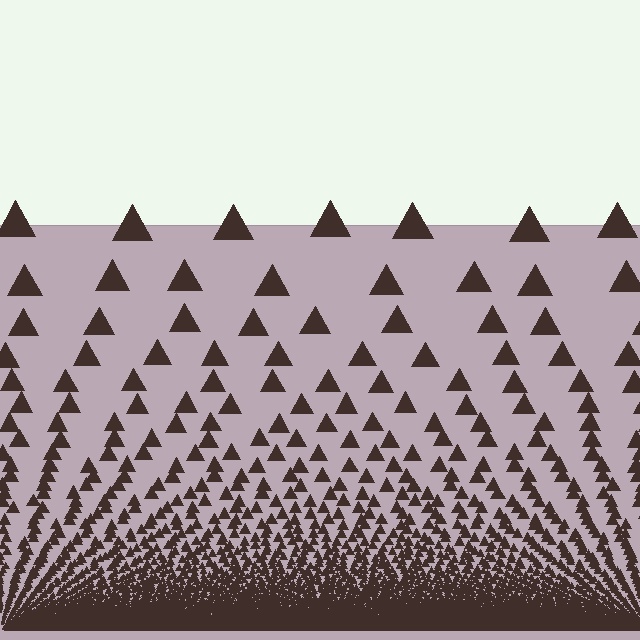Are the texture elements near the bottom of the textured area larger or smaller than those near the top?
Smaller. The gradient is inverted — elements near the bottom are smaller and denser.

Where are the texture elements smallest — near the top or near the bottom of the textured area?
Near the bottom.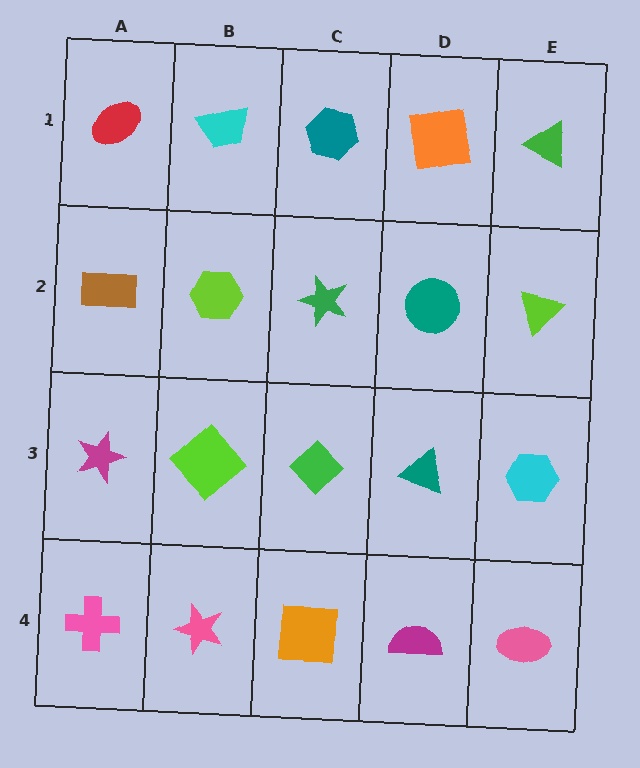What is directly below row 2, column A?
A magenta star.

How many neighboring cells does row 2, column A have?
3.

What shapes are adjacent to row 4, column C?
A green diamond (row 3, column C), a pink star (row 4, column B), a magenta semicircle (row 4, column D).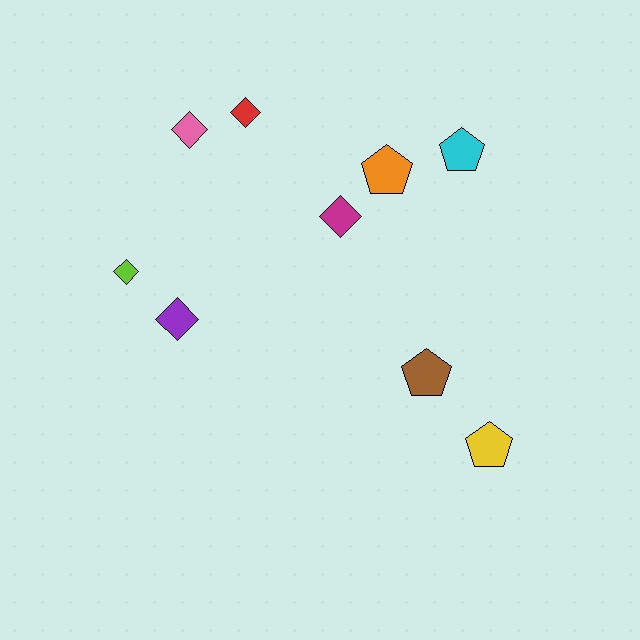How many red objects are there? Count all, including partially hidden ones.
There is 1 red object.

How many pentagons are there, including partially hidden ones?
There are 4 pentagons.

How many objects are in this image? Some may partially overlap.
There are 9 objects.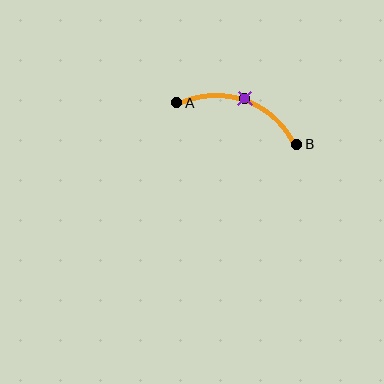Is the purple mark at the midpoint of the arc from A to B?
Yes. The purple mark lies on the arc at equal arc-length from both A and B — it is the arc midpoint.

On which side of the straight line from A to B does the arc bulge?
The arc bulges above the straight line connecting A and B.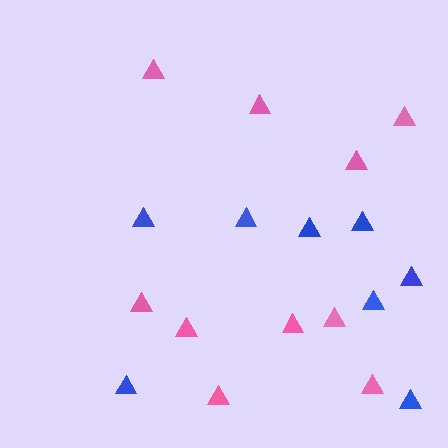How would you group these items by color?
There are 2 groups: one group of blue triangles (8) and one group of pink triangles (10).